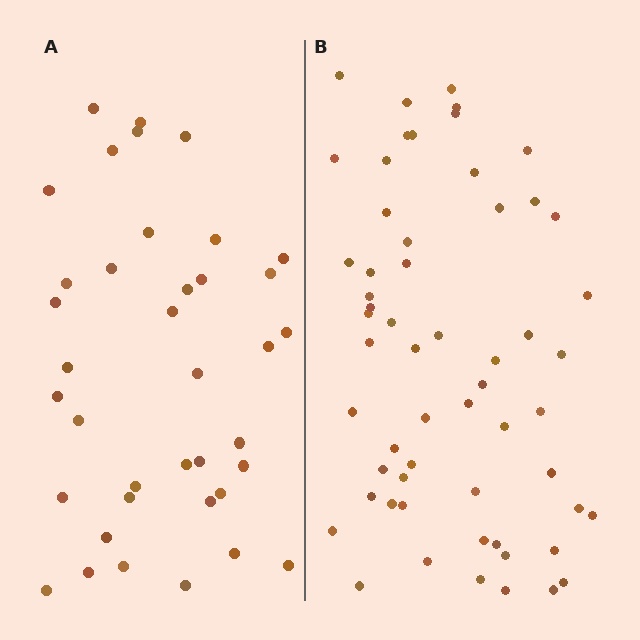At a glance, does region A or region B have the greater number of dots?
Region B (the right region) has more dots.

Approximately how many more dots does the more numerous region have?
Region B has approximately 20 more dots than region A.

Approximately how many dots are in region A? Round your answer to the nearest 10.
About 40 dots. (The exact count is 38, which rounds to 40.)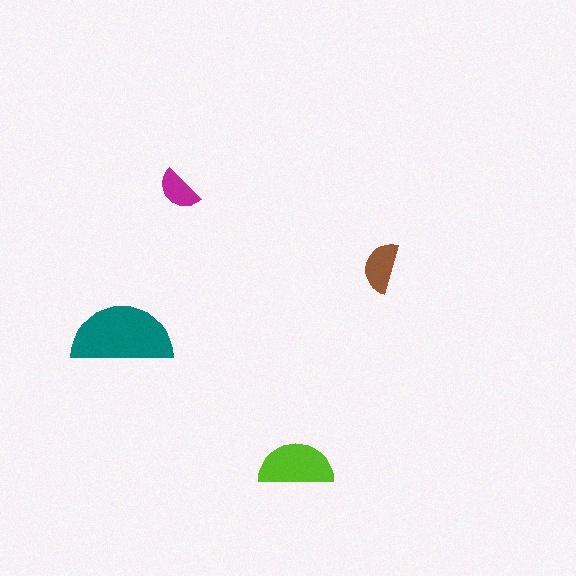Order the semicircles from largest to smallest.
the teal one, the lime one, the brown one, the magenta one.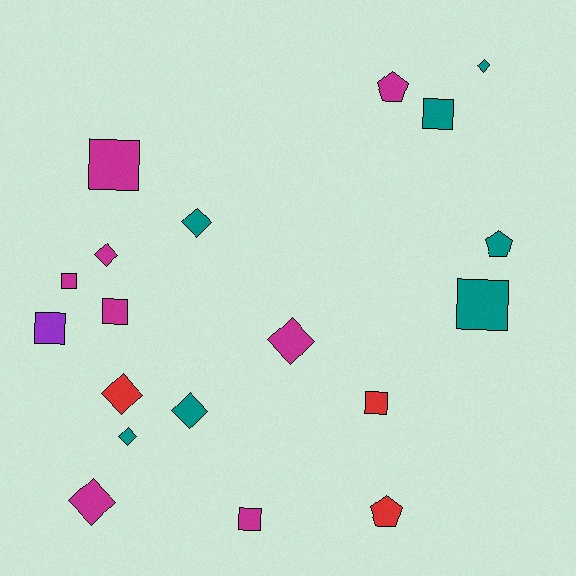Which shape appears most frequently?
Square, with 8 objects.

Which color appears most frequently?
Magenta, with 8 objects.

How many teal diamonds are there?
There are 4 teal diamonds.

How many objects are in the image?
There are 19 objects.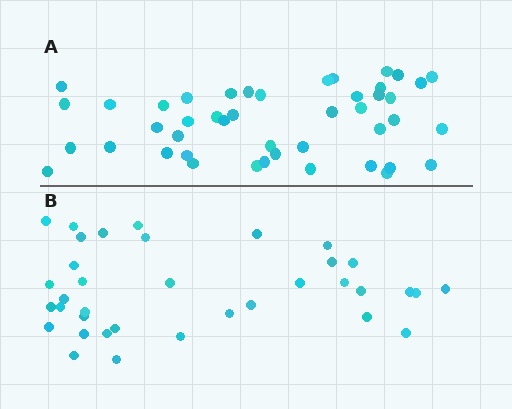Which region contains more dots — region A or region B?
Region A (the top region) has more dots.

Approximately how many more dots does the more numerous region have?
Region A has roughly 8 or so more dots than region B.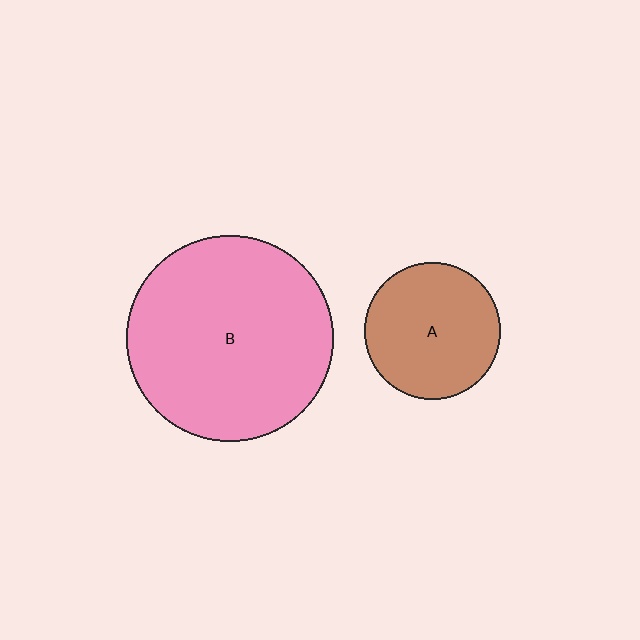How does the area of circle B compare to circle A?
Approximately 2.3 times.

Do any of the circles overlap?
No, none of the circles overlap.